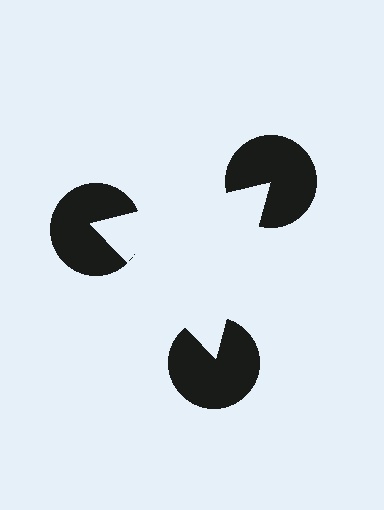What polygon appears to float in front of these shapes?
An illusory triangle — its edges are inferred from the aligned wedge cuts in the pac-man discs, not physically drawn.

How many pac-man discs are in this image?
There are 3 — one at each vertex of the illusory triangle.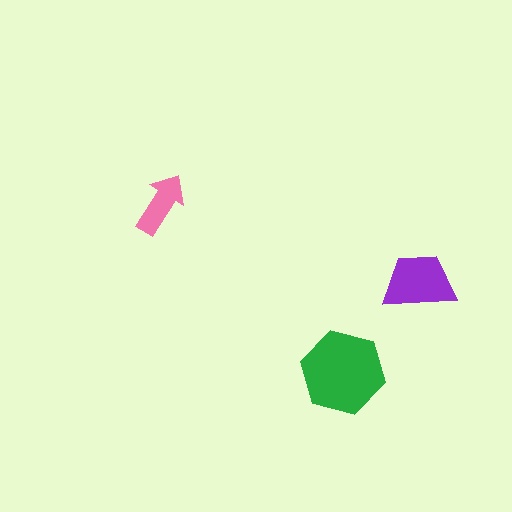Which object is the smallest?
The pink arrow.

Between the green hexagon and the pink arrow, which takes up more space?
The green hexagon.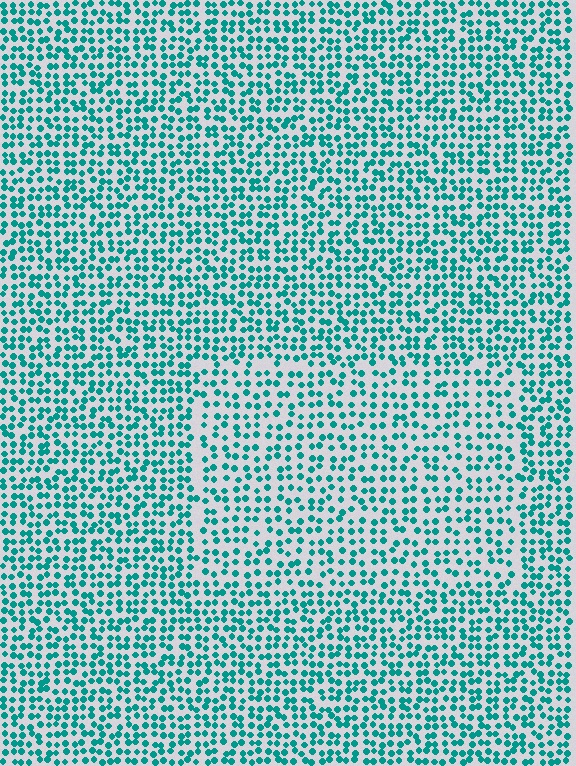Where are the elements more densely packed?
The elements are more densely packed outside the rectangle boundary.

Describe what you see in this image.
The image contains small teal elements arranged at two different densities. A rectangle-shaped region is visible where the elements are less densely packed than the surrounding area.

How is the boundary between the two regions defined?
The boundary is defined by a change in element density (approximately 1.4x ratio). All elements are the same color, size, and shape.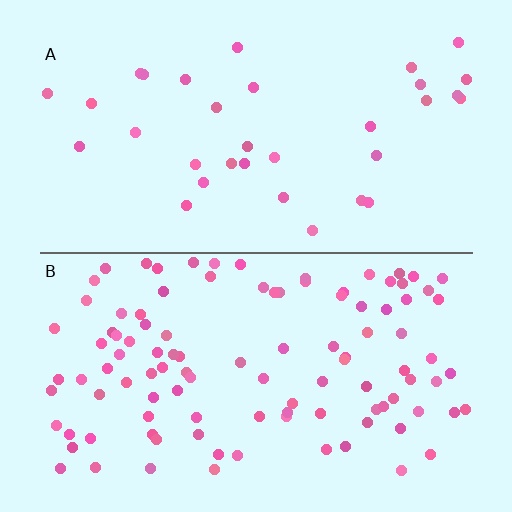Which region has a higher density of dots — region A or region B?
B (the bottom).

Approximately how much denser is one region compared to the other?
Approximately 3.2× — region B over region A.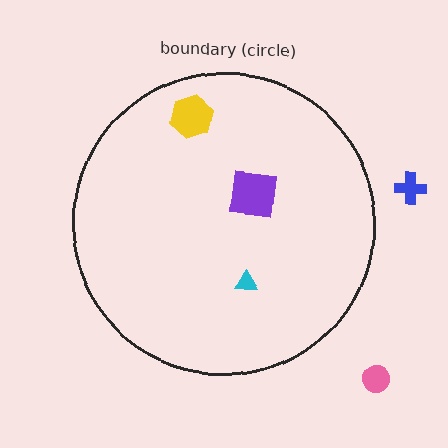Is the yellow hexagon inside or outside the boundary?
Inside.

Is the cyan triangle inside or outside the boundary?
Inside.